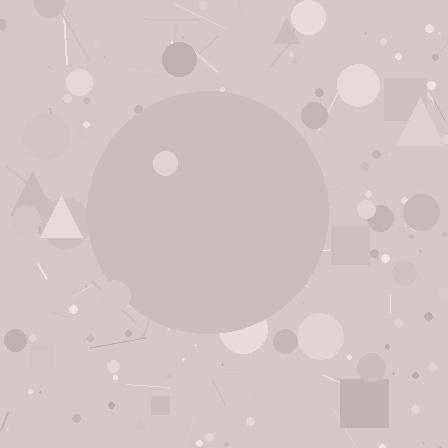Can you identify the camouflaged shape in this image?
The camouflaged shape is a circle.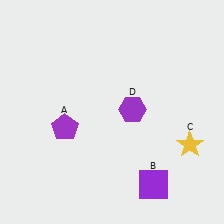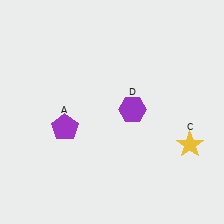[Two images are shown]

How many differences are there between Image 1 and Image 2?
There is 1 difference between the two images.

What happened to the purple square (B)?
The purple square (B) was removed in Image 2. It was in the bottom-right area of Image 1.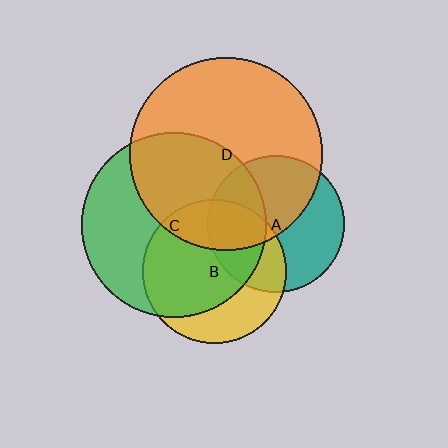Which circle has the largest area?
Circle D (orange).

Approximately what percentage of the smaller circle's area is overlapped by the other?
Approximately 70%.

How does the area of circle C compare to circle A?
Approximately 1.8 times.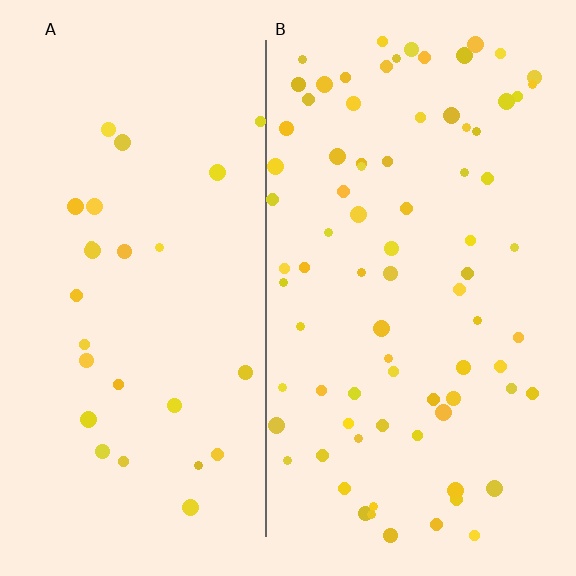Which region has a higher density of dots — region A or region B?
B (the right).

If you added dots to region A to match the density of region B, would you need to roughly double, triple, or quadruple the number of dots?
Approximately triple.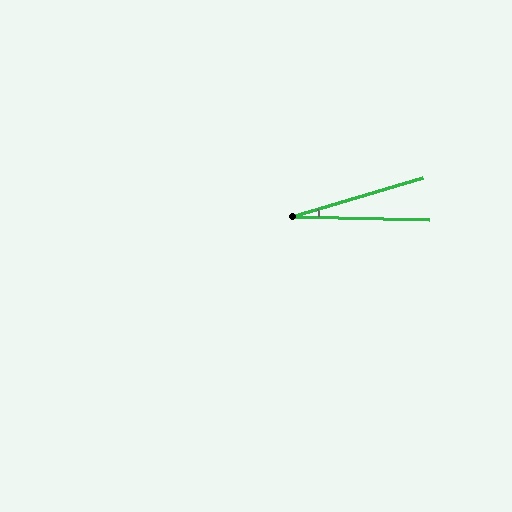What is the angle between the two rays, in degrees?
Approximately 18 degrees.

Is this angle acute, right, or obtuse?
It is acute.